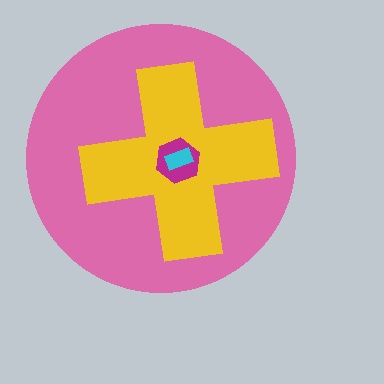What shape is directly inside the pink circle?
The yellow cross.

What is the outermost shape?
The pink circle.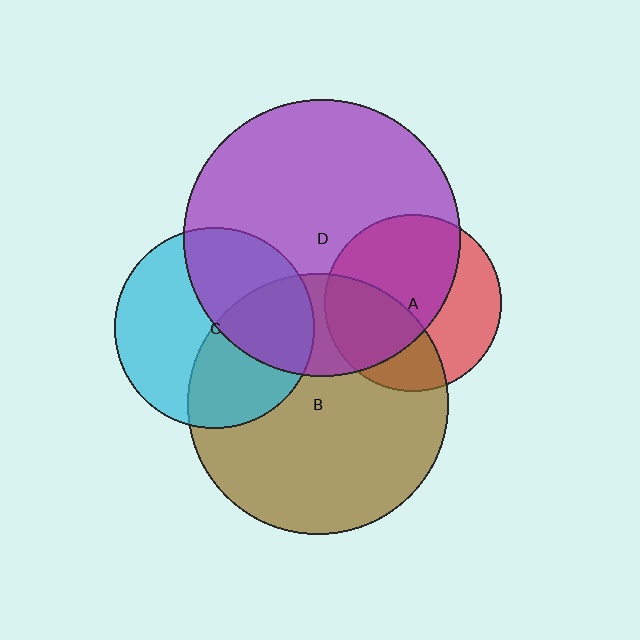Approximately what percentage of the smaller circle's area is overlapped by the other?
Approximately 60%.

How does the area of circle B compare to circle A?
Approximately 2.2 times.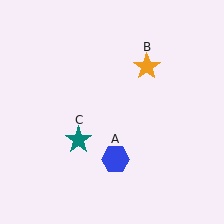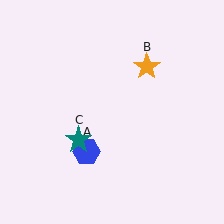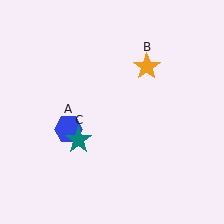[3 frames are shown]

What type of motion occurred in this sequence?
The blue hexagon (object A) rotated clockwise around the center of the scene.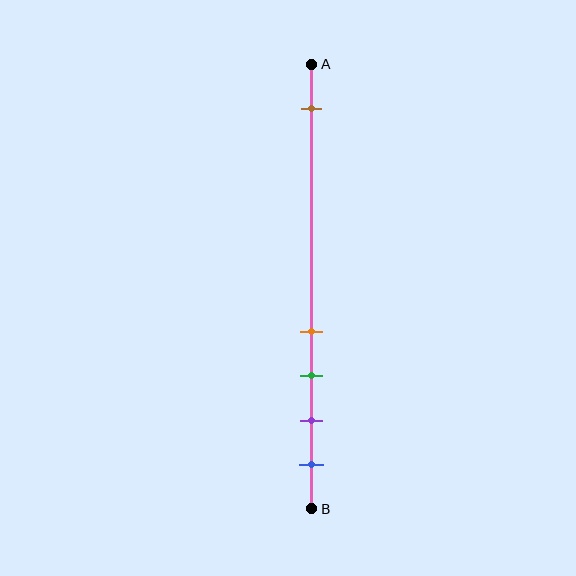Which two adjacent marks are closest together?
The orange and green marks are the closest adjacent pair.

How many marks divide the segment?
There are 5 marks dividing the segment.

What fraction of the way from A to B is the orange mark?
The orange mark is approximately 60% (0.6) of the way from A to B.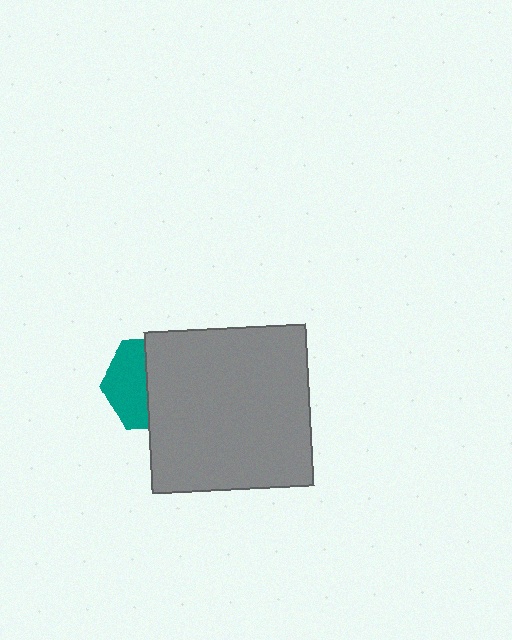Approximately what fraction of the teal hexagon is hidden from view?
Roughly 55% of the teal hexagon is hidden behind the gray square.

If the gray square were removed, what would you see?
You would see the complete teal hexagon.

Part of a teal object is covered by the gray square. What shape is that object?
It is a hexagon.